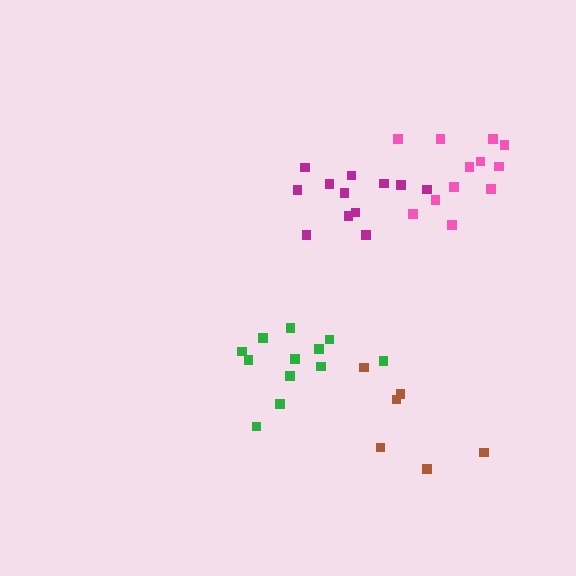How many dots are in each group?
Group 1: 12 dots, Group 2: 12 dots, Group 3: 6 dots, Group 4: 12 dots (42 total).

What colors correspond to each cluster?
The clusters are colored: green, magenta, brown, pink.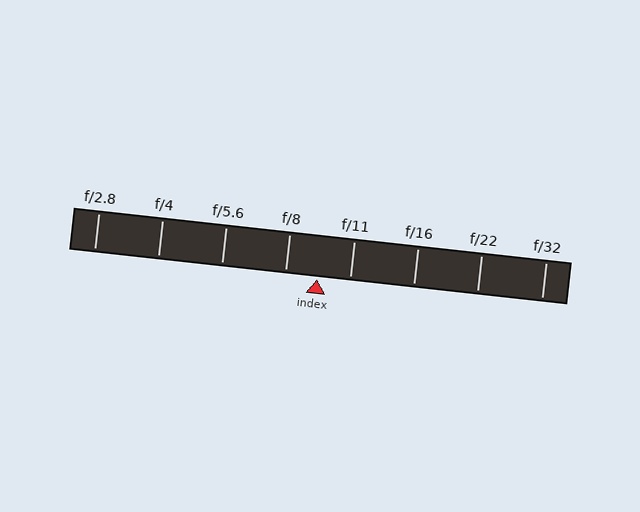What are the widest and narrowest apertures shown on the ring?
The widest aperture shown is f/2.8 and the narrowest is f/32.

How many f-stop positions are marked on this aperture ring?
There are 8 f-stop positions marked.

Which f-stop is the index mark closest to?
The index mark is closest to f/8.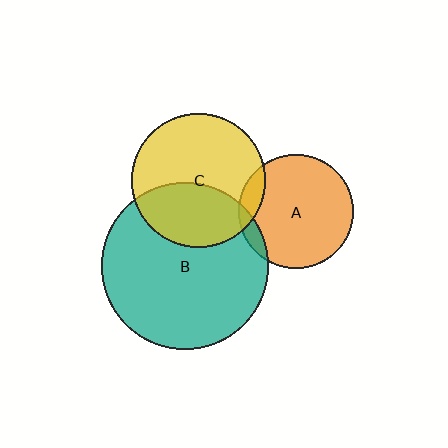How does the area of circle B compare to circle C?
Approximately 1.6 times.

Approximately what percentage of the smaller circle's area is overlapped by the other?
Approximately 10%.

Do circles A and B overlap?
Yes.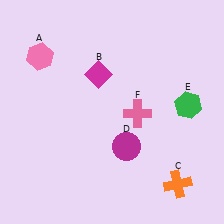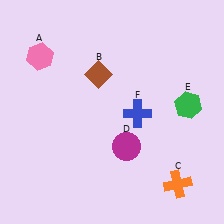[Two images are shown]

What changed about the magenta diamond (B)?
In Image 1, B is magenta. In Image 2, it changed to brown.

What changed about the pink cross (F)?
In Image 1, F is pink. In Image 2, it changed to blue.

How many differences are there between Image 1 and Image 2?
There are 2 differences between the two images.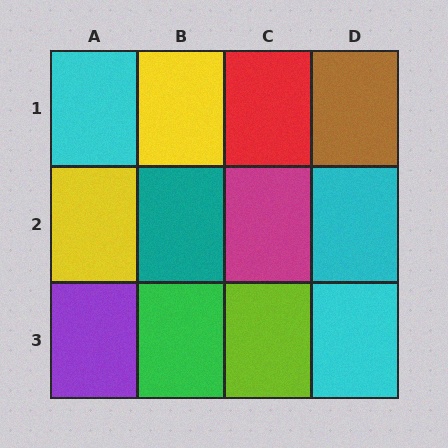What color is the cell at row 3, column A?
Purple.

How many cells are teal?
1 cell is teal.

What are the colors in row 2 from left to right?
Yellow, teal, magenta, cyan.